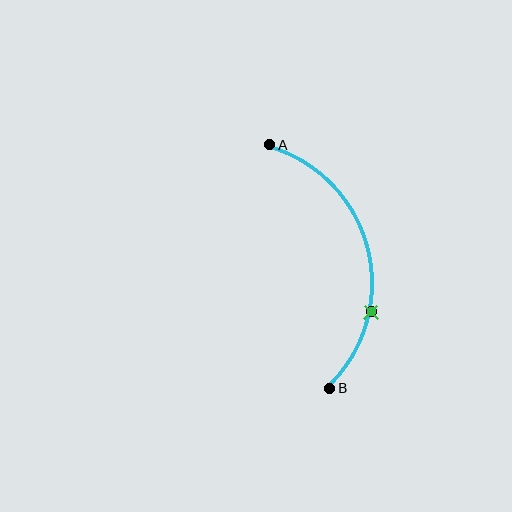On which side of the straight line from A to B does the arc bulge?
The arc bulges to the right of the straight line connecting A and B.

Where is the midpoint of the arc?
The arc midpoint is the point on the curve farthest from the straight line joining A and B. It sits to the right of that line.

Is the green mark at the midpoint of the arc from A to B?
No. The green mark lies on the arc but is closer to endpoint B. The arc midpoint would be at the point on the curve equidistant along the arc from both A and B.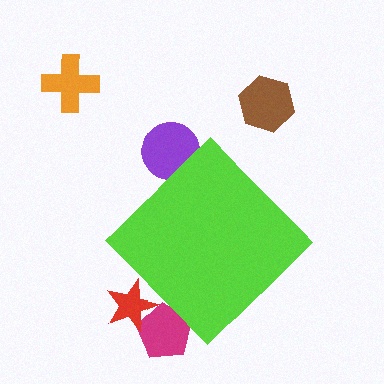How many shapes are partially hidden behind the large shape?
3 shapes are partially hidden.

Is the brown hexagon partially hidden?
No, the brown hexagon is fully visible.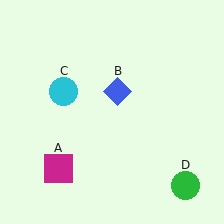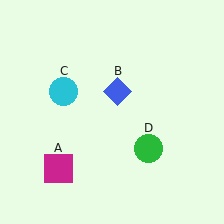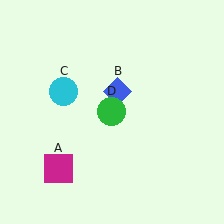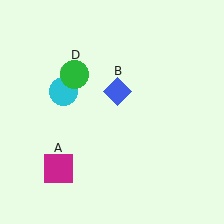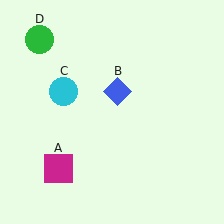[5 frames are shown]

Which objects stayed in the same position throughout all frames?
Magenta square (object A) and blue diamond (object B) and cyan circle (object C) remained stationary.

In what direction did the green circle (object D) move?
The green circle (object D) moved up and to the left.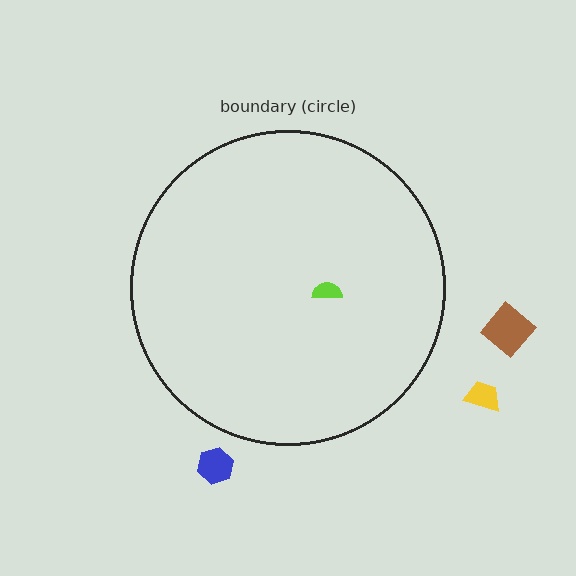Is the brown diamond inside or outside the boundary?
Outside.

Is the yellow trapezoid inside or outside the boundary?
Outside.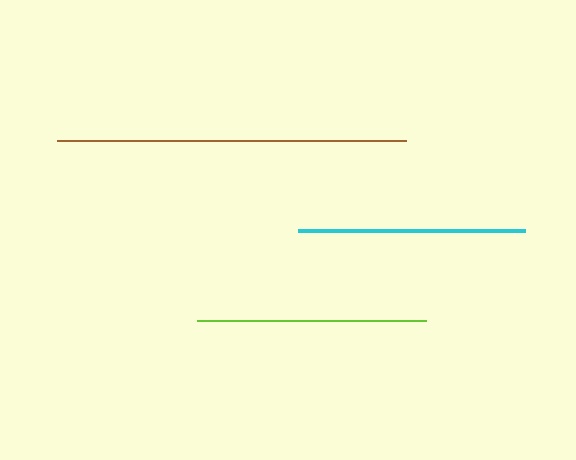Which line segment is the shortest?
The cyan line is the shortest at approximately 227 pixels.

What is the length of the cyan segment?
The cyan segment is approximately 227 pixels long.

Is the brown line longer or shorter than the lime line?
The brown line is longer than the lime line.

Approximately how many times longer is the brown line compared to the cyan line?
The brown line is approximately 1.5 times the length of the cyan line.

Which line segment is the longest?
The brown line is the longest at approximately 349 pixels.